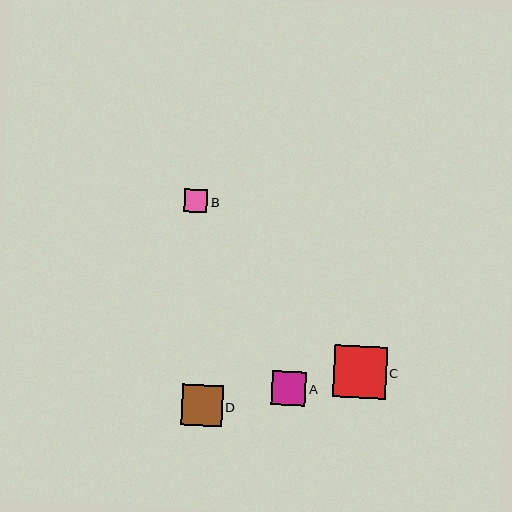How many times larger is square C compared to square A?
Square C is approximately 1.5 times the size of square A.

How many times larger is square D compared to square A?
Square D is approximately 1.2 times the size of square A.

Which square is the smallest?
Square B is the smallest with a size of approximately 23 pixels.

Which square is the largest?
Square C is the largest with a size of approximately 52 pixels.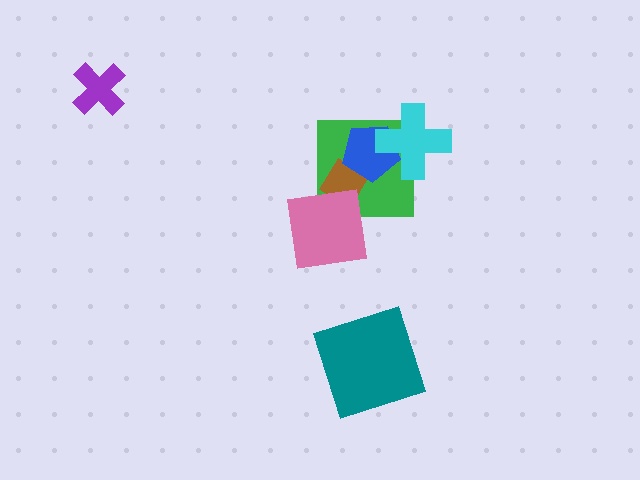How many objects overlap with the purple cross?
0 objects overlap with the purple cross.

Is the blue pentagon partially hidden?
Yes, it is partially covered by another shape.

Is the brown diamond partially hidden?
Yes, it is partially covered by another shape.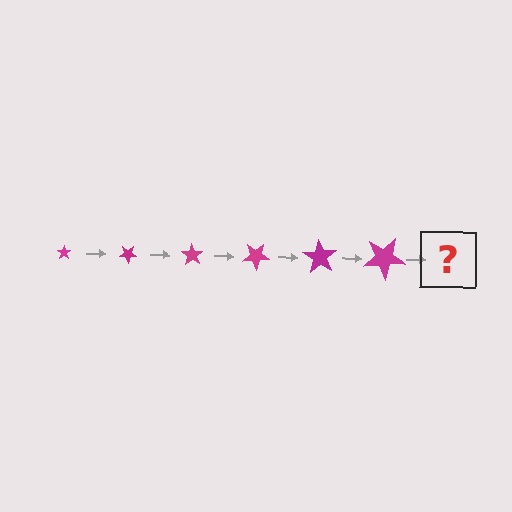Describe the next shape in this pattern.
It should be a star, larger than the previous one and rotated 210 degrees from the start.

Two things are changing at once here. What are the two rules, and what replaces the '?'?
The two rules are that the star grows larger each step and it rotates 35 degrees each step. The '?' should be a star, larger than the previous one and rotated 210 degrees from the start.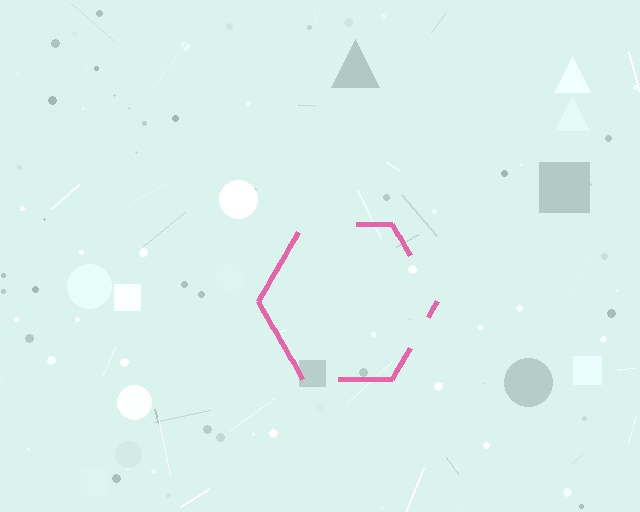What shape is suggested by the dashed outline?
The dashed outline suggests a hexagon.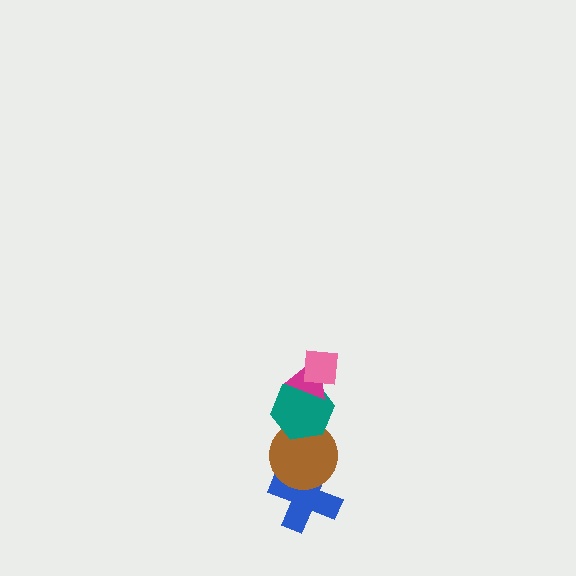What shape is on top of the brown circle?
The teal hexagon is on top of the brown circle.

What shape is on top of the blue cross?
The brown circle is on top of the blue cross.